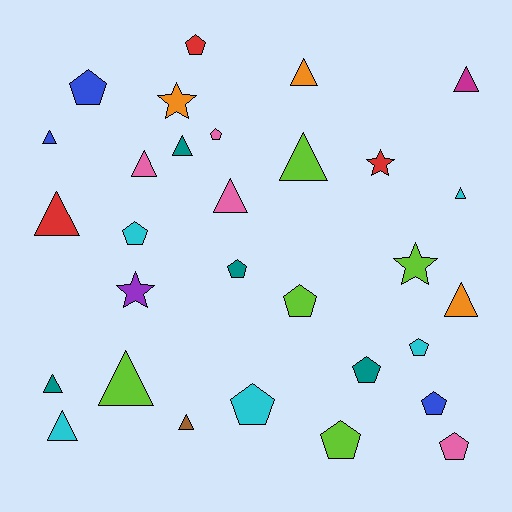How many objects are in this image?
There are 30 objects.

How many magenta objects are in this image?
There is 1 magenta object.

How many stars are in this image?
There are 4 stars.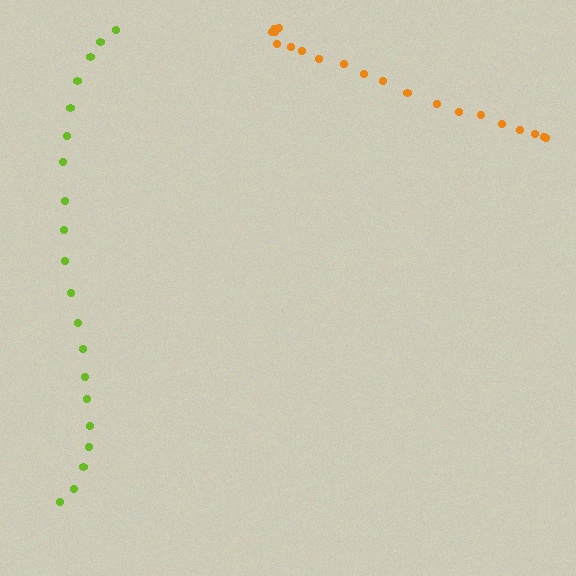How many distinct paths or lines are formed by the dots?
There are 2 distinct paths.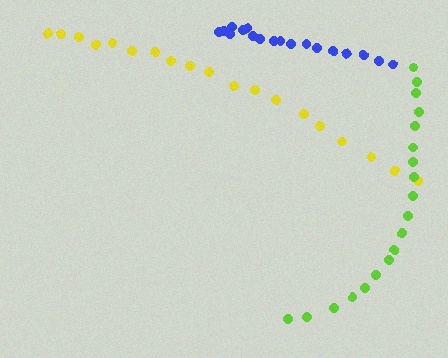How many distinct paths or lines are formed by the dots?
There are 3 distinct paths.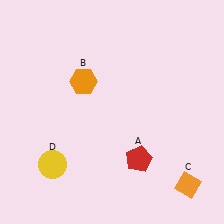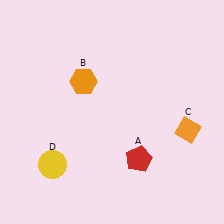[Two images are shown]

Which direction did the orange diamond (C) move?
The orange diamond (C) moved up.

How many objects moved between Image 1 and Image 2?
1 object moved between the two images.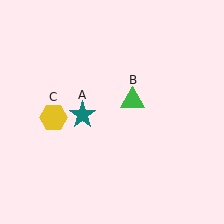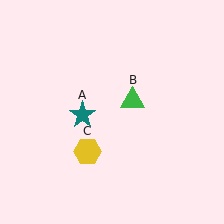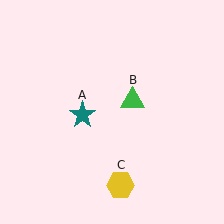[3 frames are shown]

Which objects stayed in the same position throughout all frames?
Teal star (object A) and green triangle (object B) remained stationary.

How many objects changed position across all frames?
1 object changed position: yellow hexagon (object C).